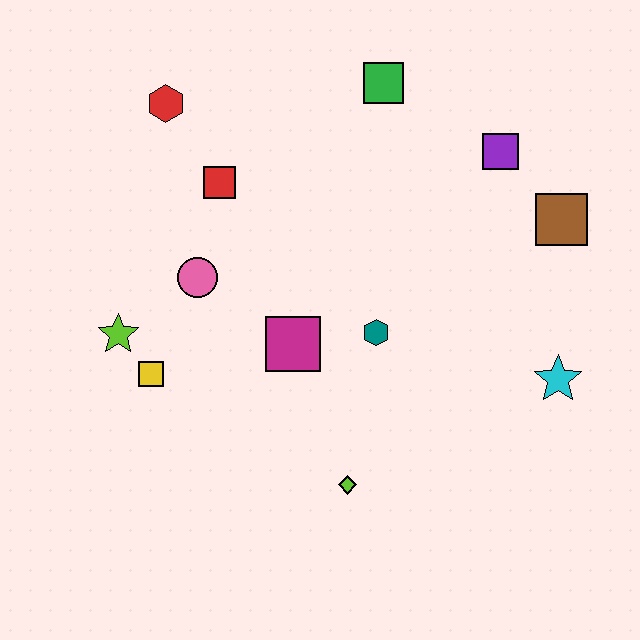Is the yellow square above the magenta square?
No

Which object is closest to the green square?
The purple square is closest to the green square.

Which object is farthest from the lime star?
The brown square is farthest from the lime star.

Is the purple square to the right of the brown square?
No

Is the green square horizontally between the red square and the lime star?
No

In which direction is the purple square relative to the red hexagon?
The purple square is to the right of the red hexagon.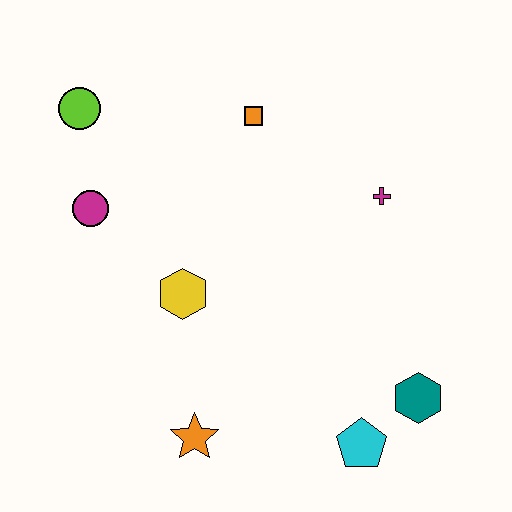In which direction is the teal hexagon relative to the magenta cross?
The teal hexagon is below the magenta cross.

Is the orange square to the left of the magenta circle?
No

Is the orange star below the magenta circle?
Yes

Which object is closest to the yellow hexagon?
The magenta circle is closest to the yellow hexagon.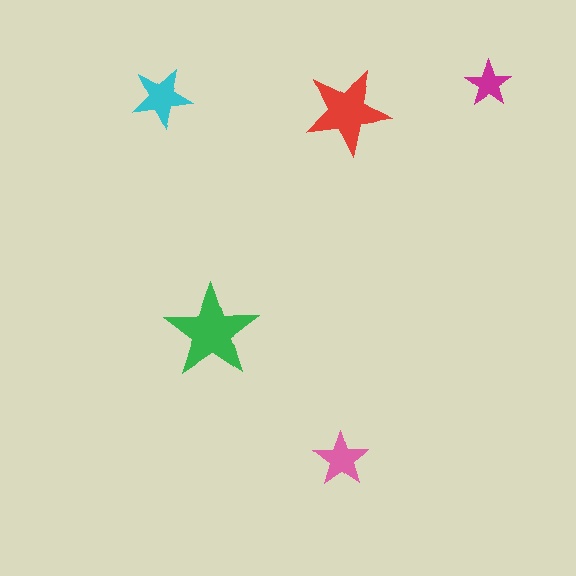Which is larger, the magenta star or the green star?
The green one.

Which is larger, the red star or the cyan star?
The red one.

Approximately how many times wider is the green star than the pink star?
About 1.5 times wider.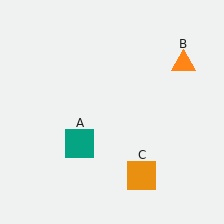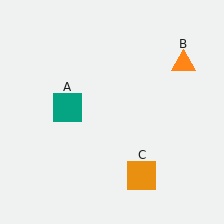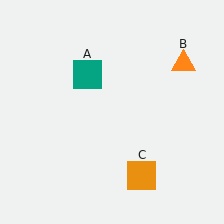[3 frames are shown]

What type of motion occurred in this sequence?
The teal square (object A) rotated clockwise around the center of the scene.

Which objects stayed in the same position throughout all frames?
Orange triangle (object B) and orange square (object C) remained stationary.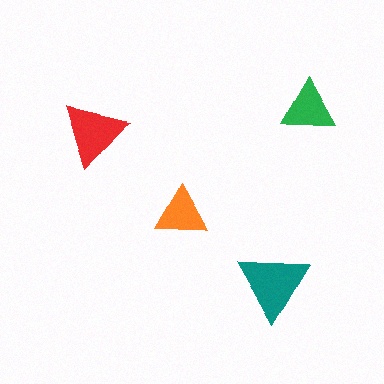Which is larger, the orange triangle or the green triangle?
The green one.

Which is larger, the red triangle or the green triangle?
The red one.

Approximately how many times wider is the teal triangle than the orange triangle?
About 1.5 times wider.